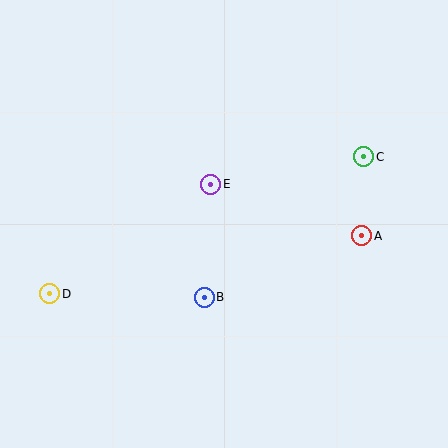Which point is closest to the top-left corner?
Point E is closest to the top-left corner.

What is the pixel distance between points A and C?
The distance between A and C is 79 pixels.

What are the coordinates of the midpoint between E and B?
The midpoint between E and B is at (208, 241).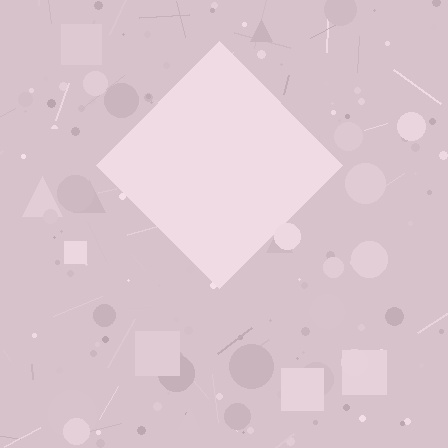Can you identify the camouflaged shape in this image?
The camouflaged shape is a diamond.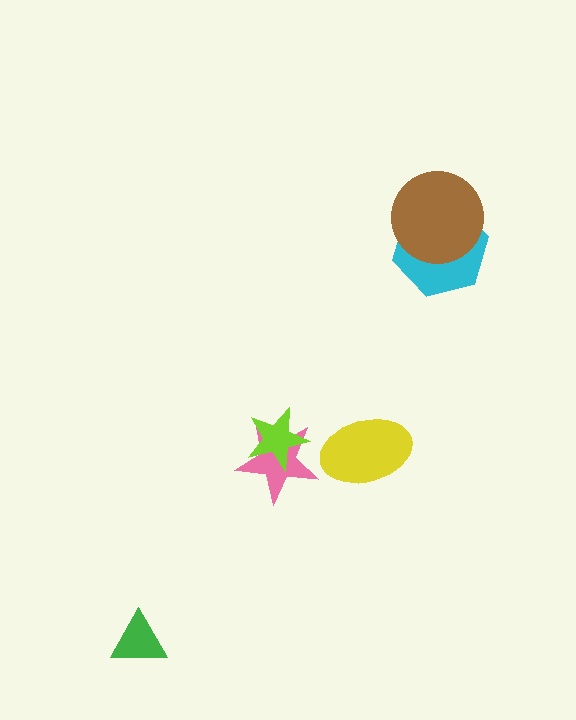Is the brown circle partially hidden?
No, no other shape covers it.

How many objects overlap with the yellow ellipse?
0 objects overlap with the yellow ellipse.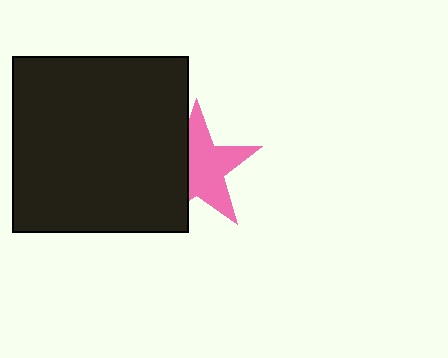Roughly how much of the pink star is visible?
About half of it is visible (roughly 61%).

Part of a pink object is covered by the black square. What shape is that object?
It is a star.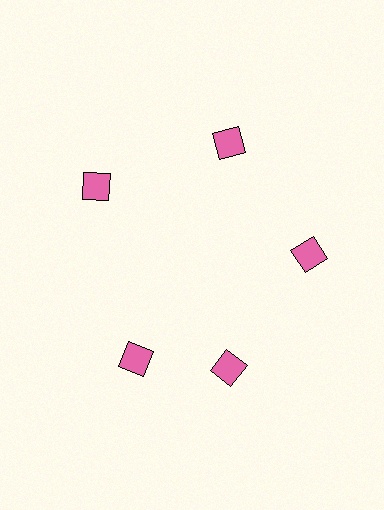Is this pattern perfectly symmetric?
No. The 5 pink diamonds are arranged in a ring, but one element near the 8 o'clock position is rotated out of alignment along the ring, breaking the 5-fold rotational symmetry.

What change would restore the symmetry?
The symmetry would be restored by rotating it back into even spacing with its neighbors so that all 5 diamonds sit at equal angles and equal distance from the center.